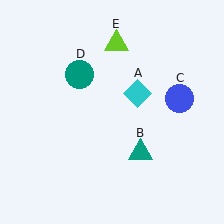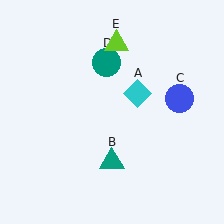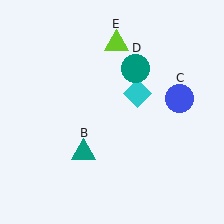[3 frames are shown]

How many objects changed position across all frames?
2 objects changed position: teal triangle (object B), teal circle (object D).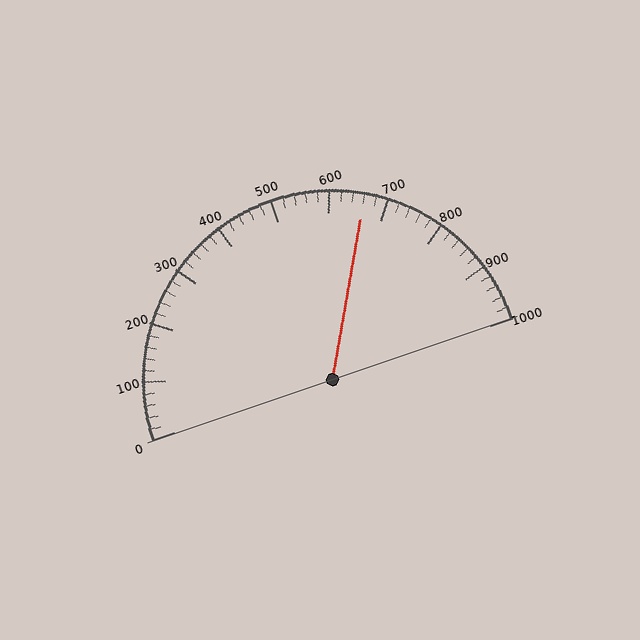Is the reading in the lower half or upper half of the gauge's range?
The reading is in the upper half of the range (0 to 1000).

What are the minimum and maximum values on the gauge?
The gauge ranges from 0 to 1000.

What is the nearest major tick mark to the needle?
The nearest major tick mark is 700.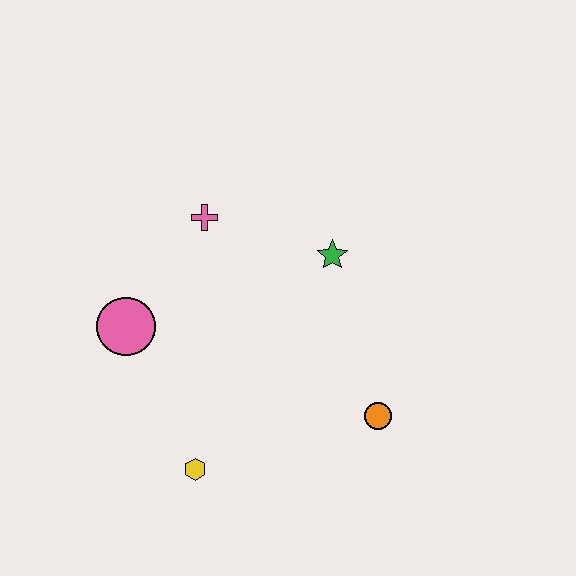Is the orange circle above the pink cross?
No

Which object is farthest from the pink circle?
The orange circle is farthest from the pink circle.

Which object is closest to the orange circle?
The green star is closest to the orange circle.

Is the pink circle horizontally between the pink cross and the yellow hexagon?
No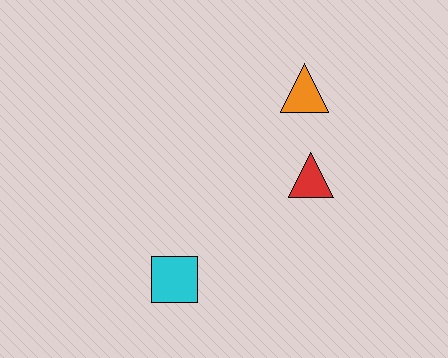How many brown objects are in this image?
There are no brown objects.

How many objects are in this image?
There are 3 objects.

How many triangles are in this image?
There are 2 triangles.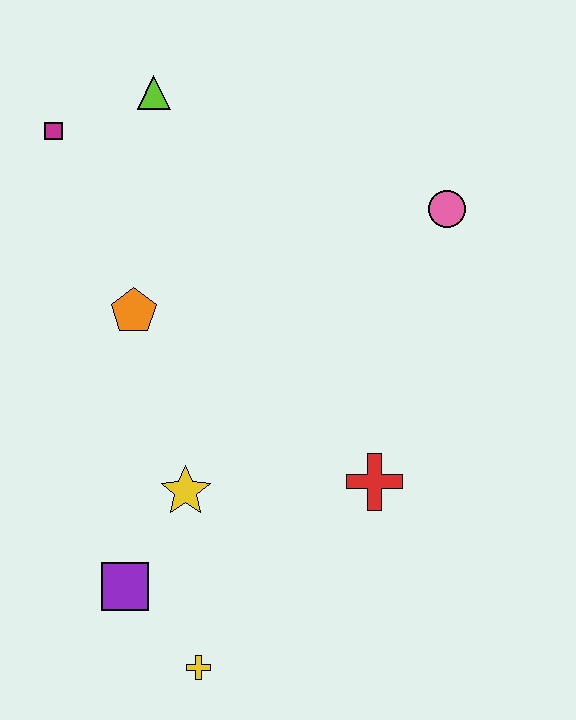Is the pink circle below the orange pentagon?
No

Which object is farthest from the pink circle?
The yellow cross is farthest from the pink circle.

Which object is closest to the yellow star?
The purple square is closest to the yellow star.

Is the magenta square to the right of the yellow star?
No